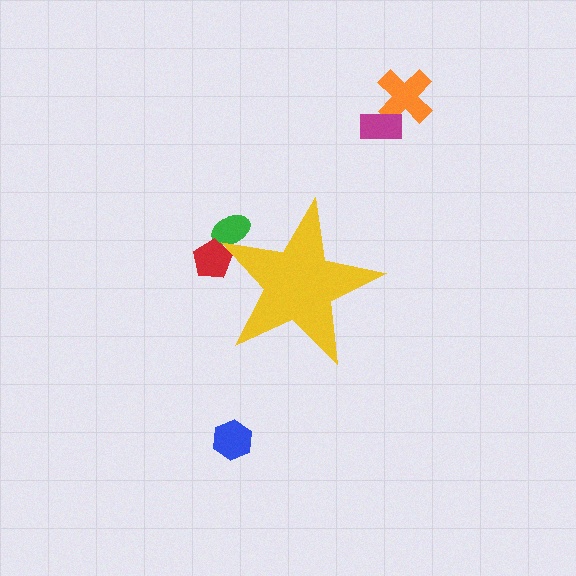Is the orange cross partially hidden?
No, the orange cross is fully visible.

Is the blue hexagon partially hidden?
No, the blue hexagon is fully visible.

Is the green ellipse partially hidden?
Yes, the green ellipse is partially hidden behind the yellow star.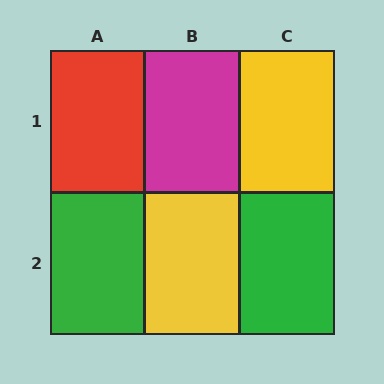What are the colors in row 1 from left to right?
Red, magenta, yellow.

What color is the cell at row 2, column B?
Yellow.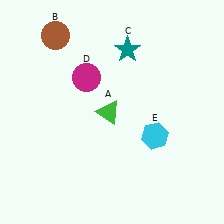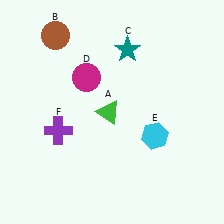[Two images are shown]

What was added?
A purple cross (F) was added in Image 2.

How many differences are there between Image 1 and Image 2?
There is 1 difference between the two images.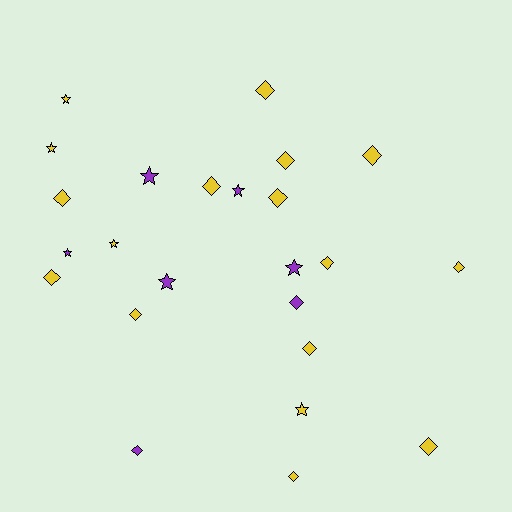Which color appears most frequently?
Yellow, with 17 objects.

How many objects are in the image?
There are 24 objects.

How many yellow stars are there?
There are 4 yellow stars.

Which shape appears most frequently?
Diamond, with 15 objects.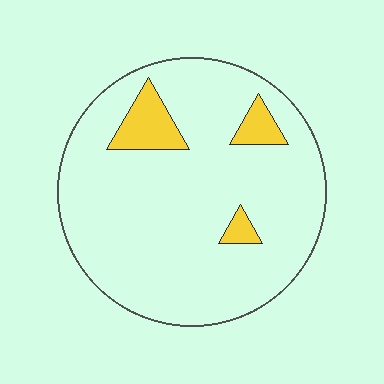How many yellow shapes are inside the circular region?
3.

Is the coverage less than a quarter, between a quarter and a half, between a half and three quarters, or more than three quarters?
Less than a quarter.